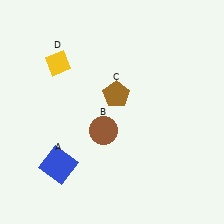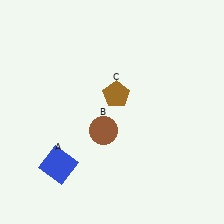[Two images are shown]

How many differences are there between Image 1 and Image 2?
There is 1 difference between the two images.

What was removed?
The yellow diamond (D) was removed in Image 2.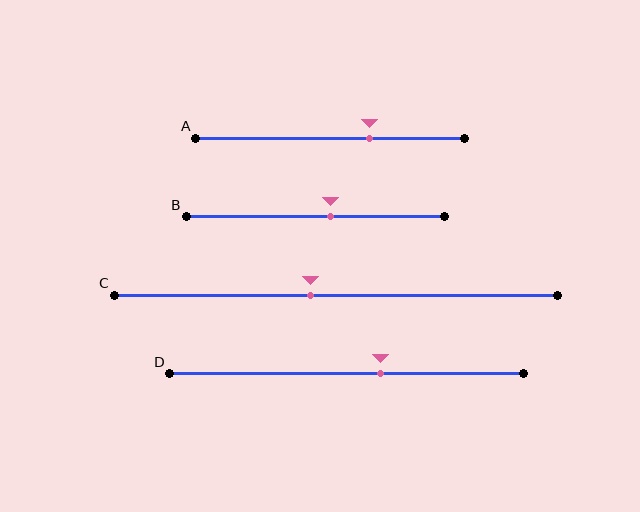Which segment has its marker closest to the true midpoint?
Segment C has its marker closest to the true midpoint.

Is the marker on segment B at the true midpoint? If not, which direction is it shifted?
No, the marker on segment B is shifted to the right by about 6% of the segment length.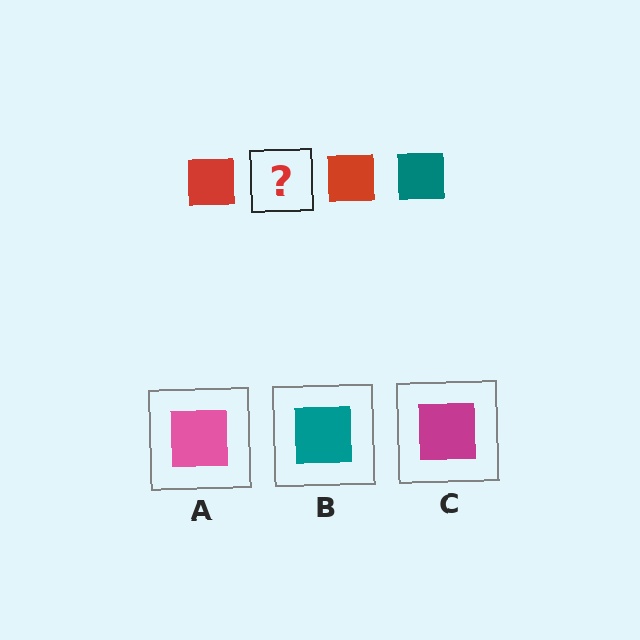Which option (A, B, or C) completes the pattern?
B.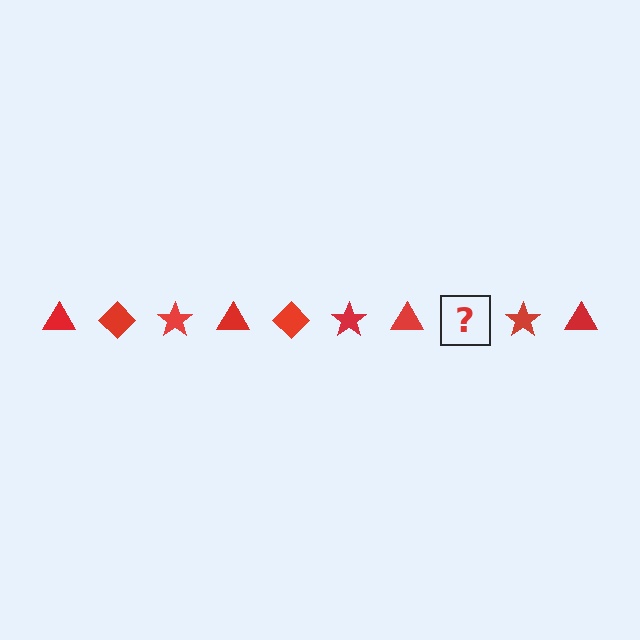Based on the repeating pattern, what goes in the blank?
The blank should be a red diamond.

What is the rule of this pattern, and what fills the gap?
The rule is that the pattern cycles through triangle, diamond, star shapes in red. The gap should be filled with a red diamond.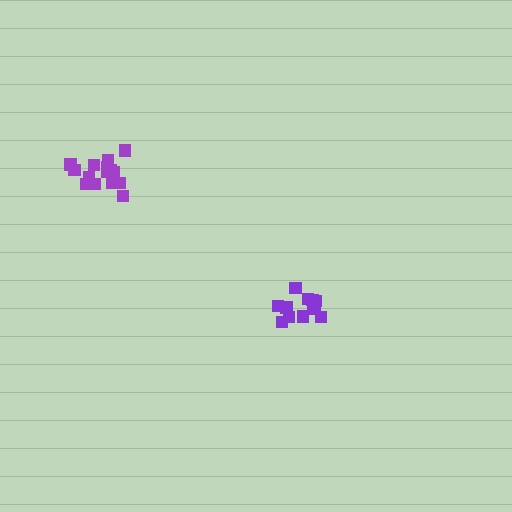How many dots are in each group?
Group 1: 15 dots, Group 2: 13 dots (28 total).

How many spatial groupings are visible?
There are 2 spatial groupings.